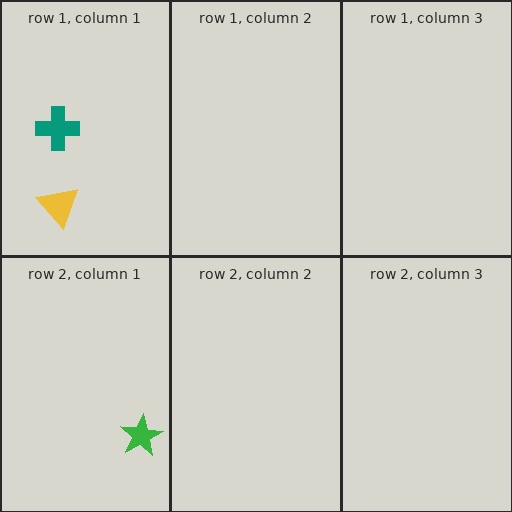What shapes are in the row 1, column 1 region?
The yellow triangle, the teal cross.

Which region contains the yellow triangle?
The row 1, column 1 region.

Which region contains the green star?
The row 2, column 1 region.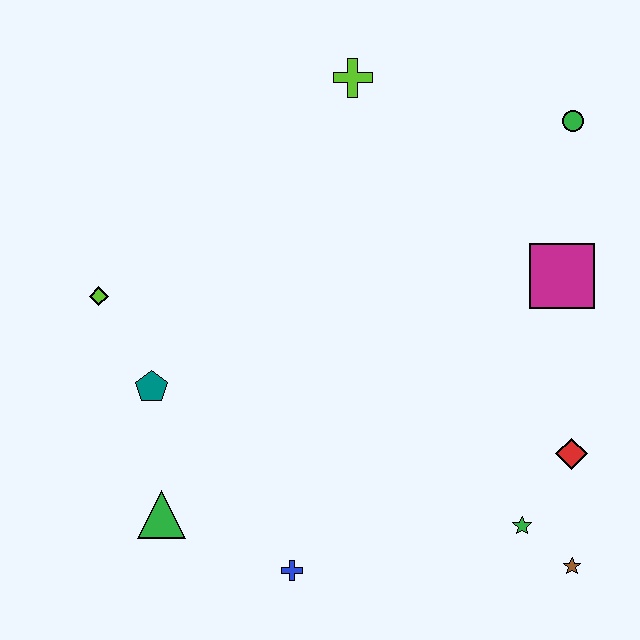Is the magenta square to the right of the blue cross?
Yes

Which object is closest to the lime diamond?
The teal pentagon is closest to the lime diamond.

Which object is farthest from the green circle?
The green triangle is farthest from the green circle.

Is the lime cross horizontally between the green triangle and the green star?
Yes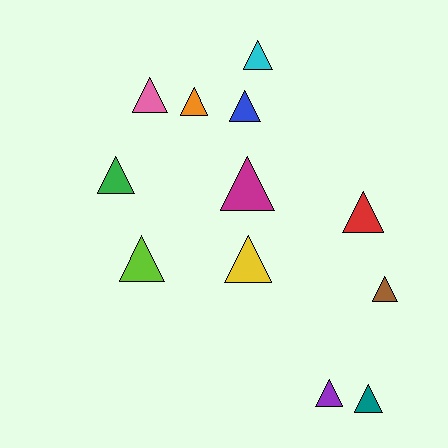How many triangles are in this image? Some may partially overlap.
There are 12 triangles.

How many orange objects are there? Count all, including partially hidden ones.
There is 1 orange object.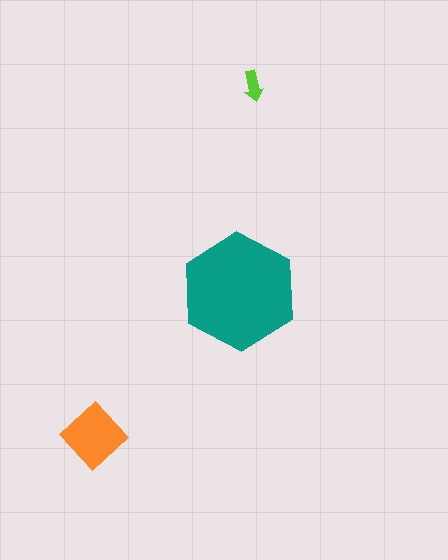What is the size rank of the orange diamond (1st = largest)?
2nd.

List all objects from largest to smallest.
The teal hexagon, the orange diamond, the lime arrow.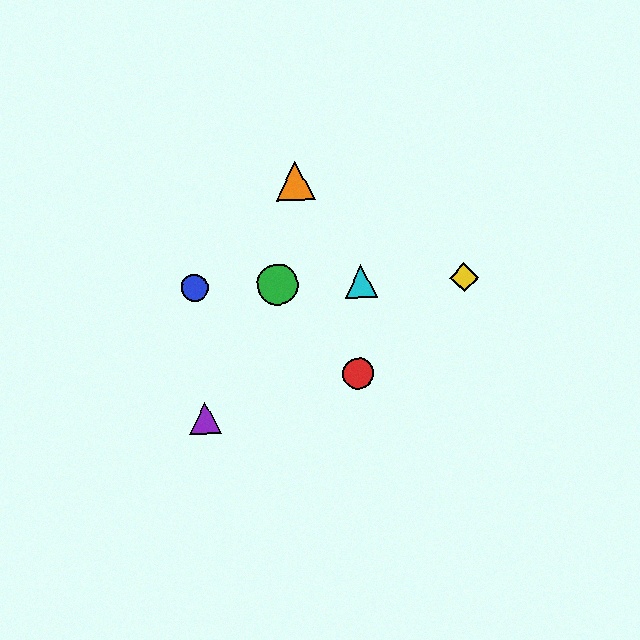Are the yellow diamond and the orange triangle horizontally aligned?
No, the yellow diamond is at y≈277 and the orange triangle is at y≈181.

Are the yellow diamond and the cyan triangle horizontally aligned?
Yes, both are at y≈277.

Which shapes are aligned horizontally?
The blue circle, the green circle, the yellow diamond, the cyan triangle are aligned horizontally.